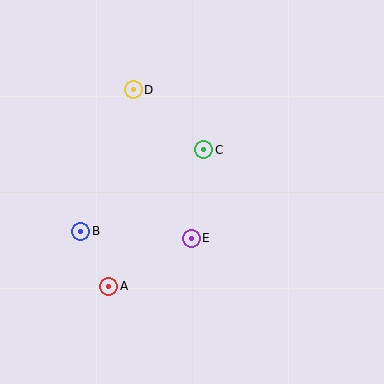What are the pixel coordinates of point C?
Point C is at (204, 150).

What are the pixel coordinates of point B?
Point B is at (81, 231).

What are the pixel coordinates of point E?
Point E is at (191, 238).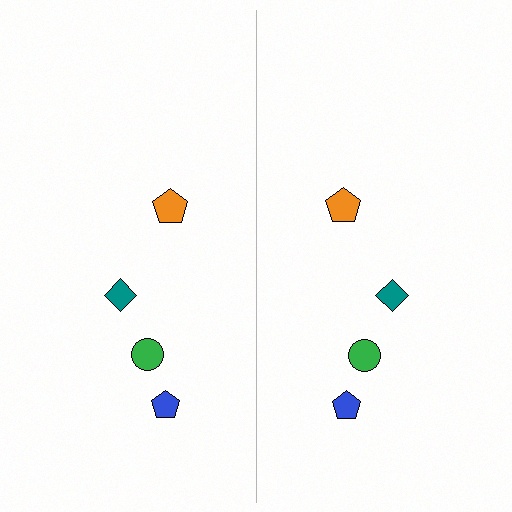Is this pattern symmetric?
Yes, this pattern has bilateral (reflection) symmetry.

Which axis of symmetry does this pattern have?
The pattern has a vertical axis of symmetry running through the center of the image.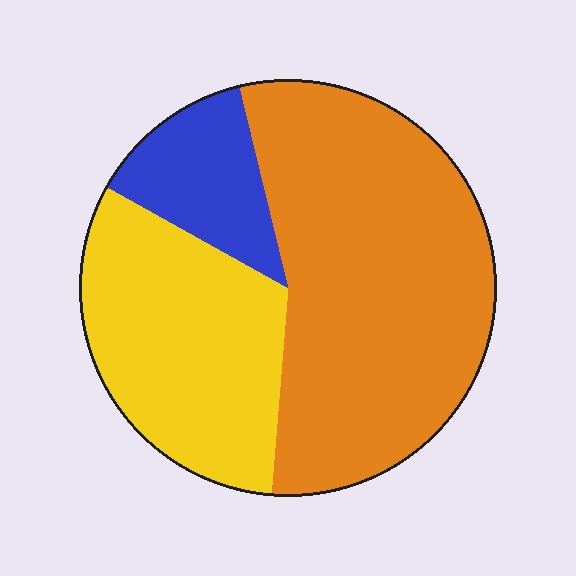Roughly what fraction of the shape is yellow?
Yellow covers around 30% of the shape.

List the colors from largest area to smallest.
From largest to smallest: orange, yellow, blue.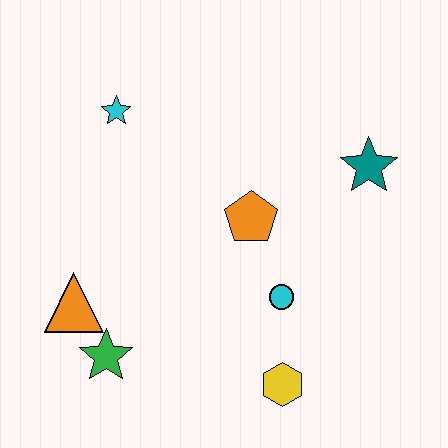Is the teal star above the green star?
Yes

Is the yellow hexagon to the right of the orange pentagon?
Yes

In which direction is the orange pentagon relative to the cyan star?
The orange pentagon is to the right of the cyan star.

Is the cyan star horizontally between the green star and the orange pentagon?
Yes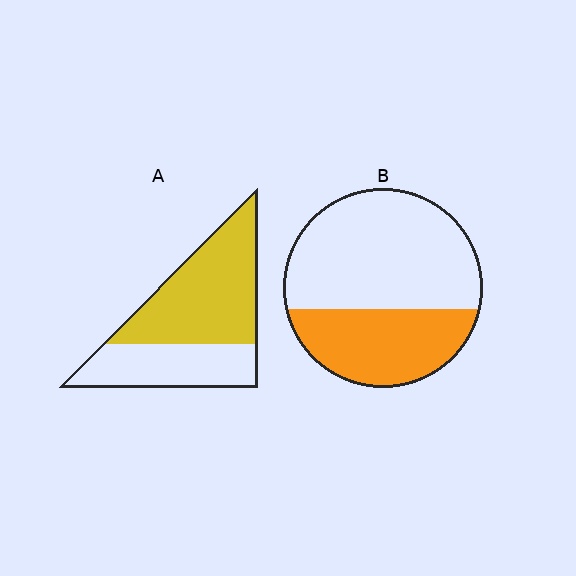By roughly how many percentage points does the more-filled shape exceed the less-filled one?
By roughly 25 percentage points (A over B).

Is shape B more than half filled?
No.